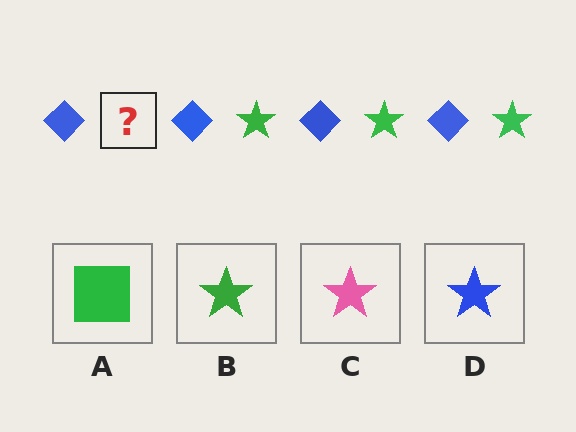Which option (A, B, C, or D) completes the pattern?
B.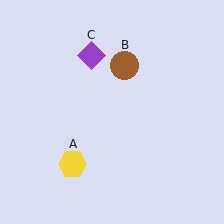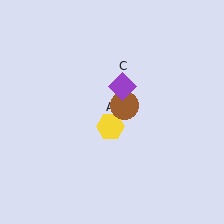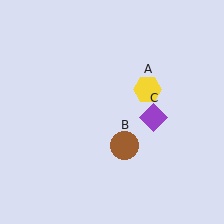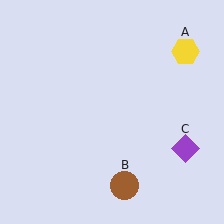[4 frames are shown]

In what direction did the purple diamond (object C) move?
The purple diamond (object C) moved down and to the right.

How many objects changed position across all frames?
3 objects changed position: yellow hexagon (object A), brown circle (object B), purple diamond (object C).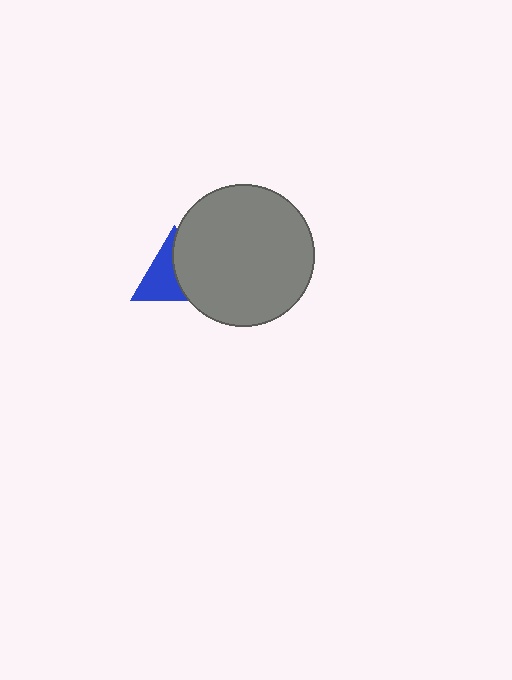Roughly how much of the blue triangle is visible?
About half of it is visible (roughly 54%).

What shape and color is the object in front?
The object in front is a gray circle.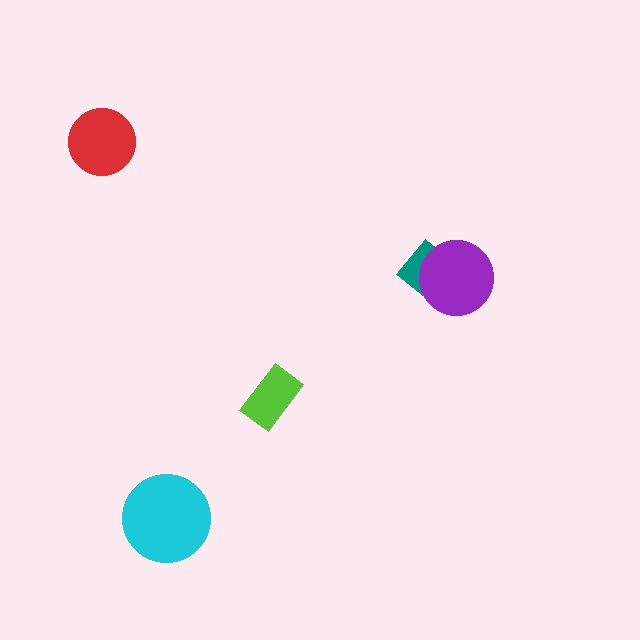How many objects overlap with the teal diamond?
1 object overlaps with the teal diamond.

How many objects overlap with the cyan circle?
0 objects overlap with the cyan circle.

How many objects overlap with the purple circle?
1 object overlaps with the purple circle.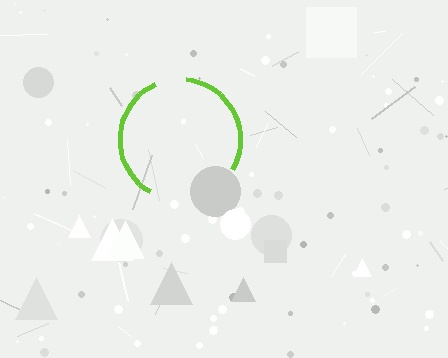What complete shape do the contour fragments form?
The contour fragments form a circle.